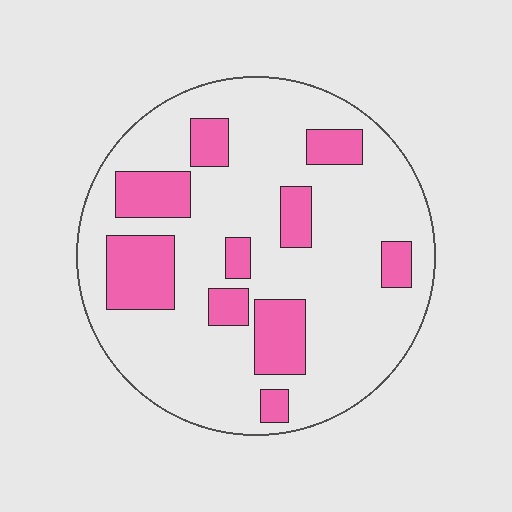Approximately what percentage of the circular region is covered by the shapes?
Approximately 25%.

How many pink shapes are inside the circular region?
10.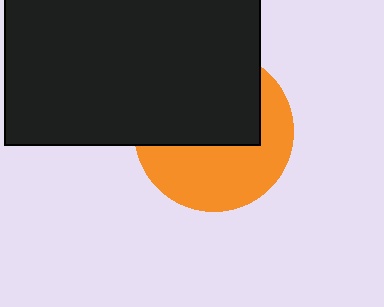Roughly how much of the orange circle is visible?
About half of it is visible (roughly 48%).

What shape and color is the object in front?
The object in front is a black rectangle.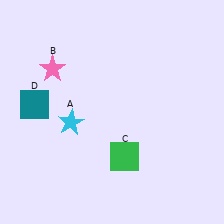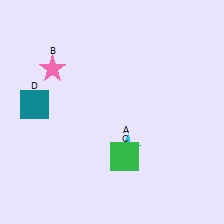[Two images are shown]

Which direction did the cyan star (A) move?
The cyan star (A) moved right.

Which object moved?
The cyan star (A) moved right.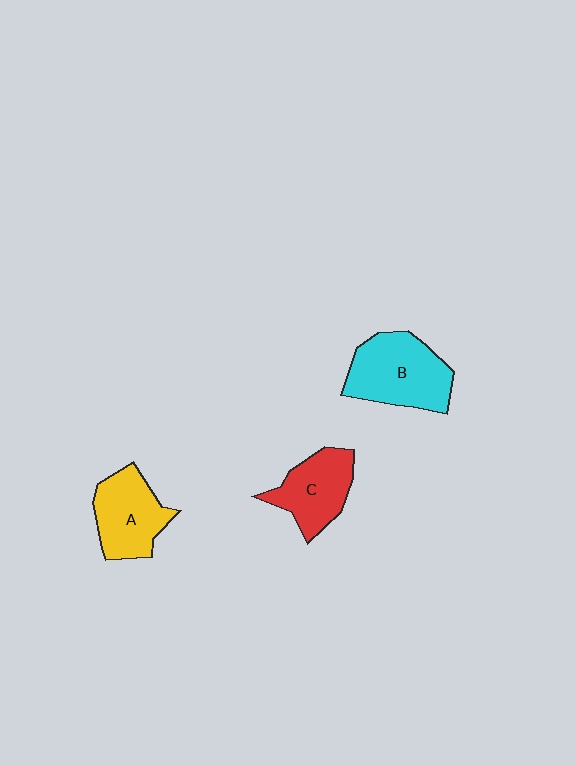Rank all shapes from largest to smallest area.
From largest to smallest: B (cyan), A (yellow), C (red).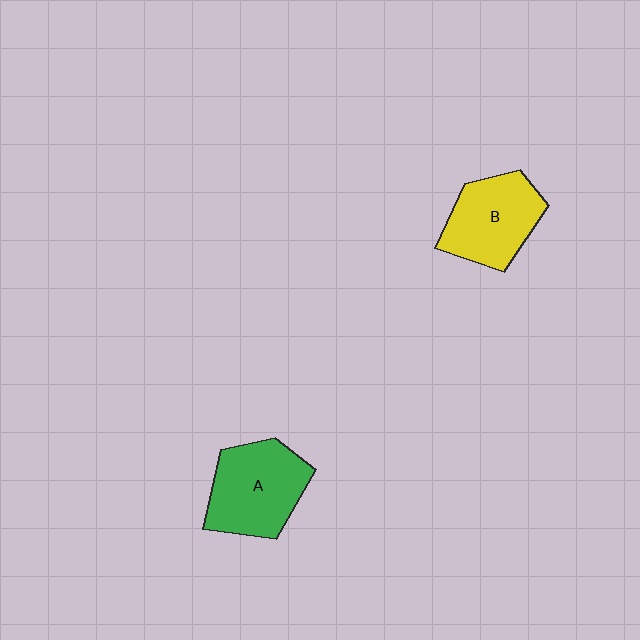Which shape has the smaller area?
Shape B (yellow).